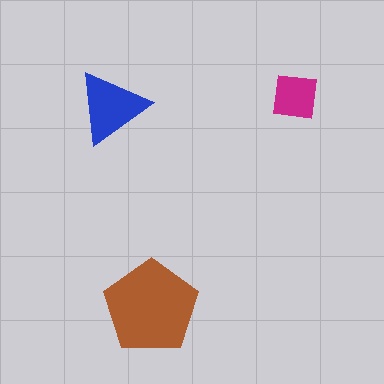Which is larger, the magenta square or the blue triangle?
The blue triangle.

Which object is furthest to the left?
The blue triangle is leftmost.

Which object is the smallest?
The magenta square.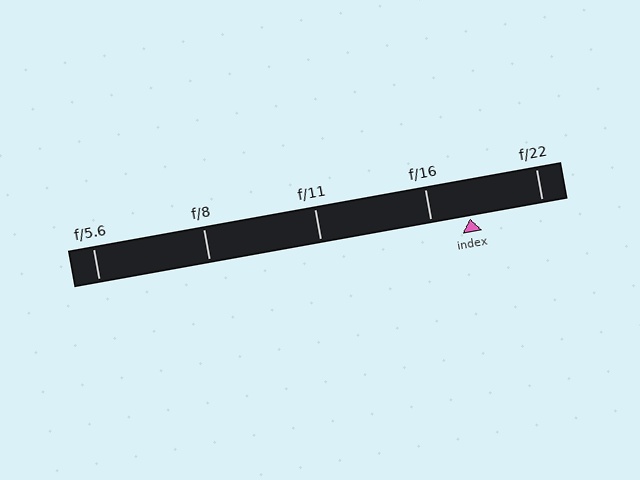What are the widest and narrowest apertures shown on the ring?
The widest aperture shown is f/5.6 and the narrowest is f/22.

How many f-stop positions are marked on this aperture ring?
There are 5 f-stop positions marked.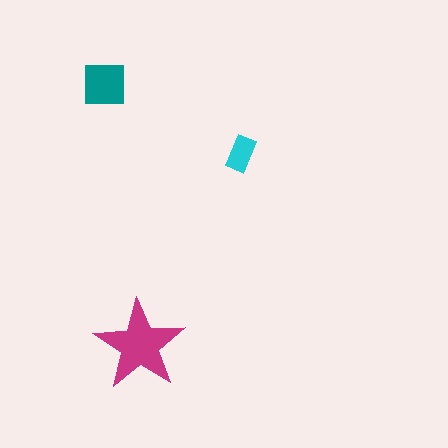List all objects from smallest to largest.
The cyan rectangle, the teal square, the magenta star.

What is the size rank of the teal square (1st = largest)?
2nd.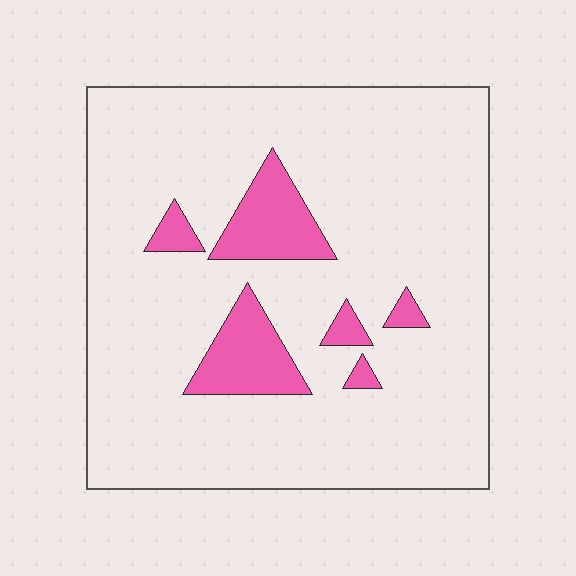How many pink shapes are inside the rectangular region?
6.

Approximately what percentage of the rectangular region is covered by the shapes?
Approximately 10%.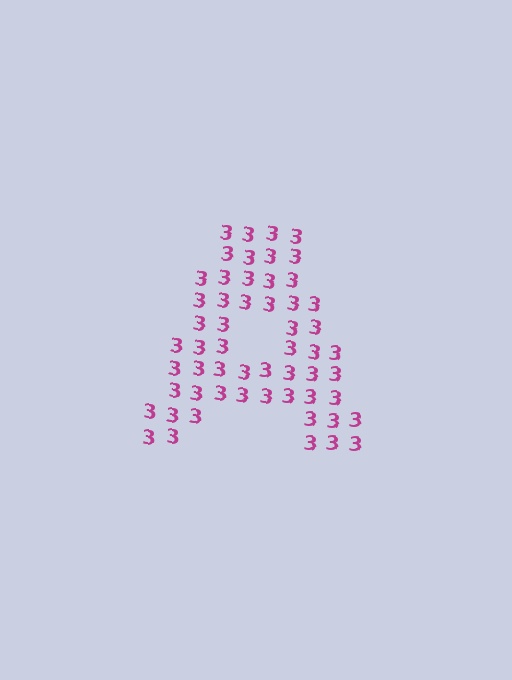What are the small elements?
The small elements are digit 3's.